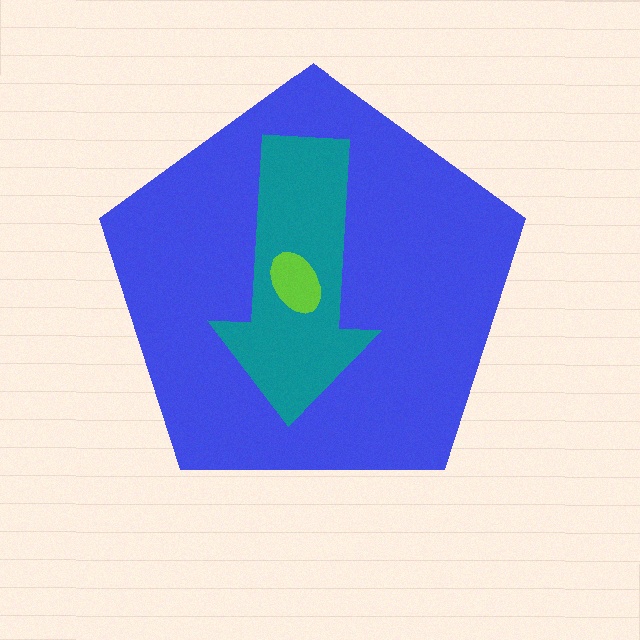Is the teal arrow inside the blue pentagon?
Yes.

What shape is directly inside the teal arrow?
The lime ellipse.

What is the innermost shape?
The lime ellipse.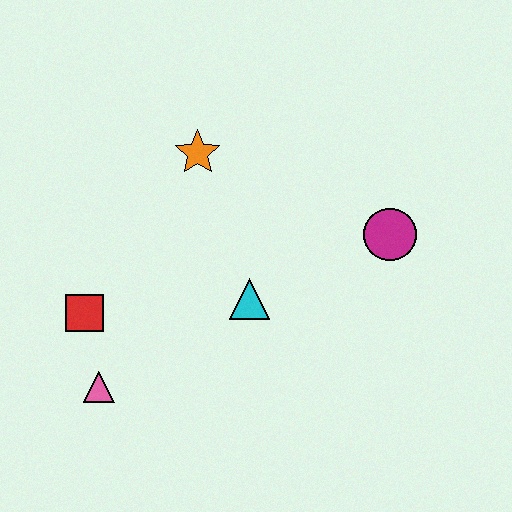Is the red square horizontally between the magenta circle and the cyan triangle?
No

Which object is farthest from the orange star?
The pink triangle is farthest from the orange star.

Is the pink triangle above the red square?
No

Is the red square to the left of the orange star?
Yes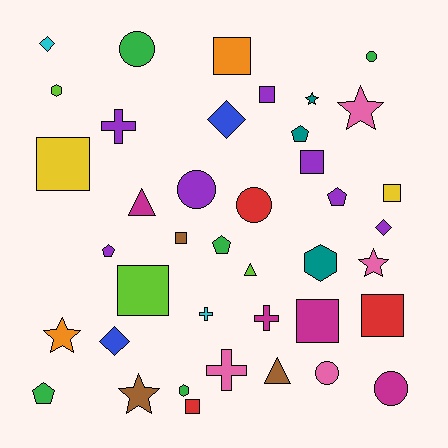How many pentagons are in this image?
There are 5 pentagons.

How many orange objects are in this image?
There are 2 orange objects.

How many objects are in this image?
There are 40 objects.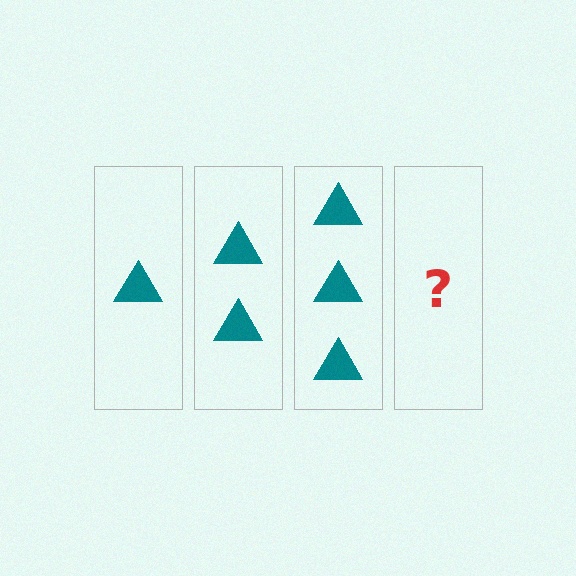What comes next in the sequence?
The next element should be 4 triangles.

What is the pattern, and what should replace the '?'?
The pattern is that each step adds one more triangle. The '?' should be 4 triangles.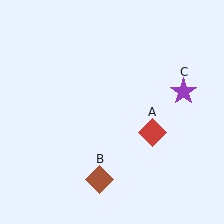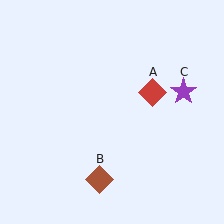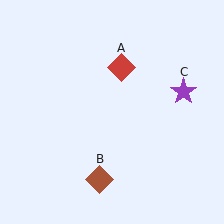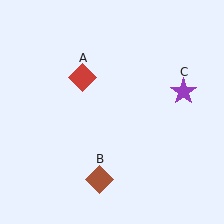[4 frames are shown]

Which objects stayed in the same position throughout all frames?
Brown diamond (object B) and purple star (object C) remained stationary.